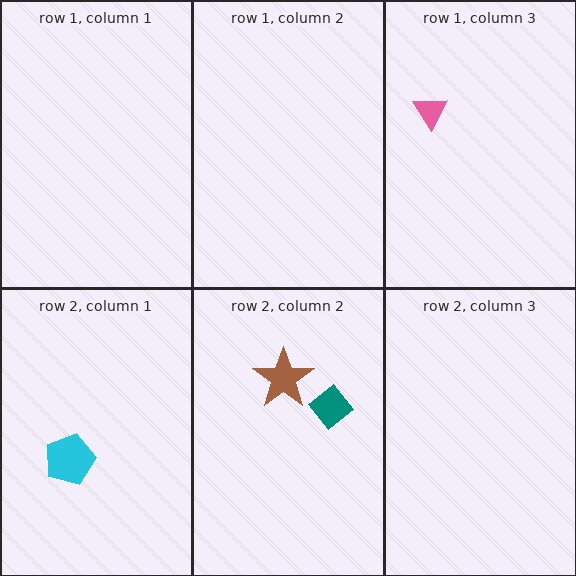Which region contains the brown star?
The row 2, column 2 region.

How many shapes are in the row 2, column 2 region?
2.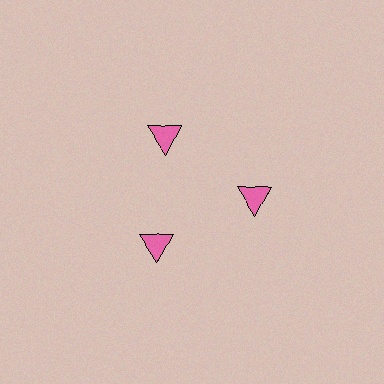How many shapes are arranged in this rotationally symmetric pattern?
There are 3 shapes, arranged in 3 groups of 1.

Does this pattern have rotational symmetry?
Yes, this pattern has 3-fold rotational symmetry. It looks the same after rotating 120 degrees around the center.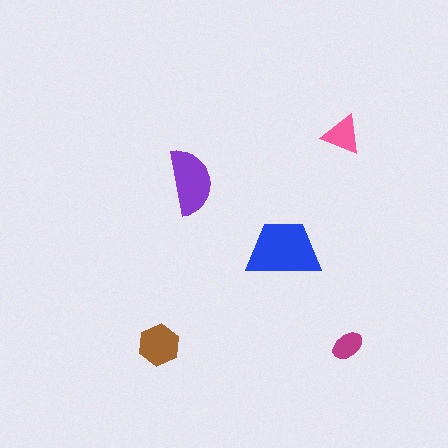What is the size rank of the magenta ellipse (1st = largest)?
5th.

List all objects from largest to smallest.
The blue trapezoid, the purple semicircle, the brown hexagon, the pink triangle, the magenta ellipse.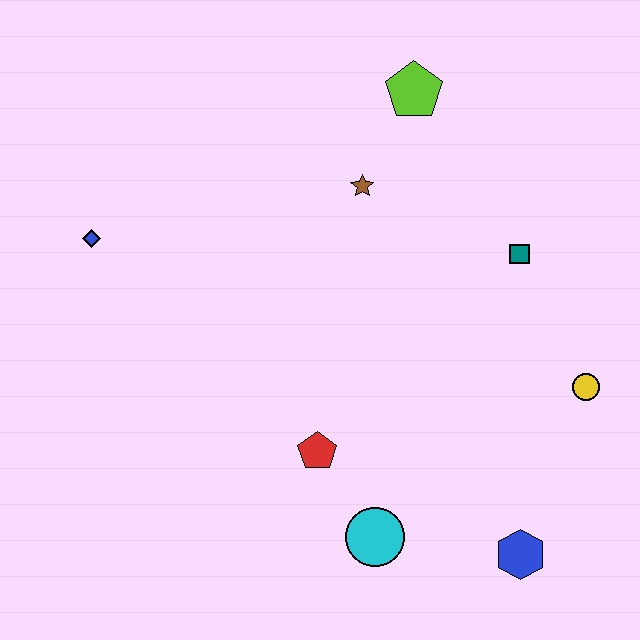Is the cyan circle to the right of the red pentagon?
Yes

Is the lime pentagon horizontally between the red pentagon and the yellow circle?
Yes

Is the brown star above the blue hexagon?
Yes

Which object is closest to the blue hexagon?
The cyan circle is closest to the blue hexagon.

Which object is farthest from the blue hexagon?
The blue diamond is farthest from the blue hexagon.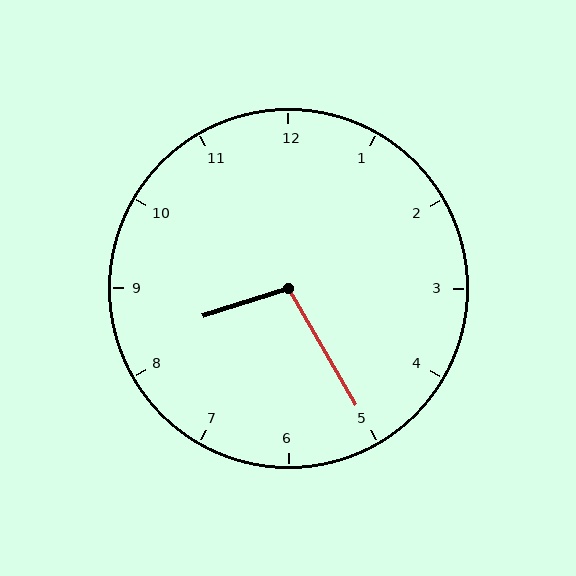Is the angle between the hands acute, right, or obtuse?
It is obtuse.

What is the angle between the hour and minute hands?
Approximately 102 degrees.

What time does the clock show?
8:25.